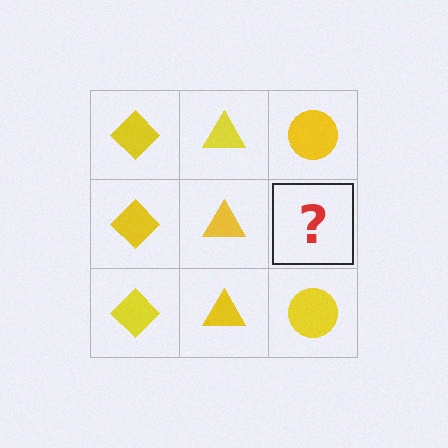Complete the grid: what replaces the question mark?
The question mark should be replaced with a yellow circle.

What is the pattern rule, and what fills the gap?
The rule is that each column has a consistent shape. The gap should be filled with a yellow circle.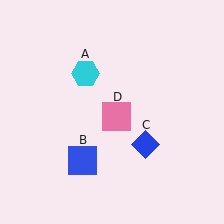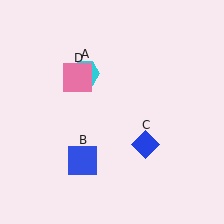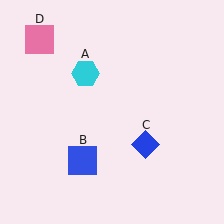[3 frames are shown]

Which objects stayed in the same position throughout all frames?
Cyan hexagon (object A) and blue square (object B) and blue diamond (object C) remained stationary.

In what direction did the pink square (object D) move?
The pink square (object D) moved up and to the left.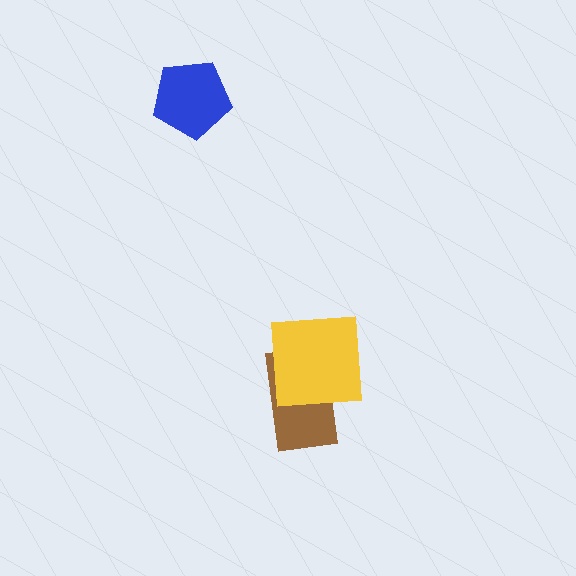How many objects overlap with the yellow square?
1 object overlaps with the yellow square.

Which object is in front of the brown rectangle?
The yellow square is in front of the brown rectangle.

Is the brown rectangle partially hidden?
Yes, it is partially covered by another shape.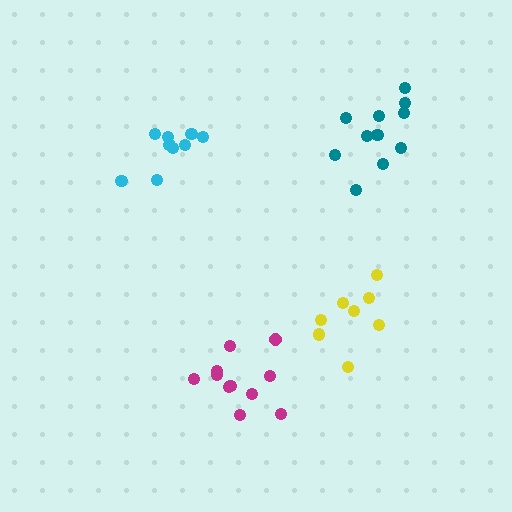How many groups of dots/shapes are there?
There are 4 groups.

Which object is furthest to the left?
The cyan cluster is leftmost.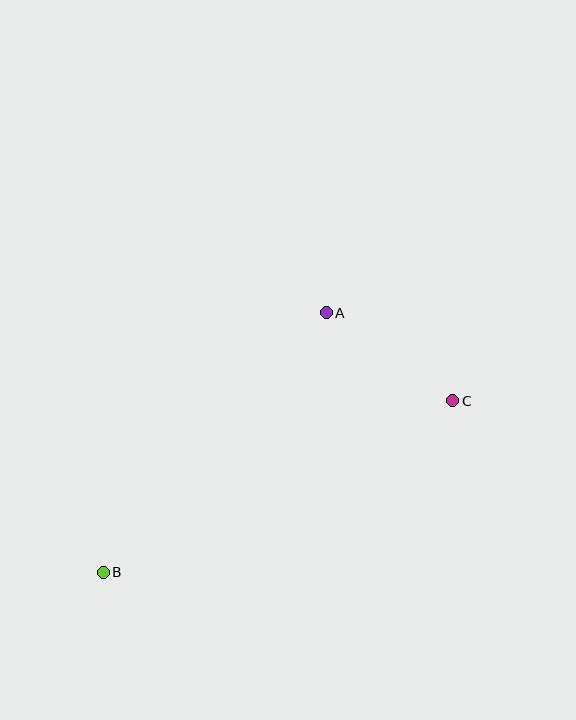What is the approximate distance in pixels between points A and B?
The distance between A and B is approximately 342 pixels.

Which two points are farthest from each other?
Points B and C are farthest from each other.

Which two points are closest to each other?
Points A and C are closest to each other.